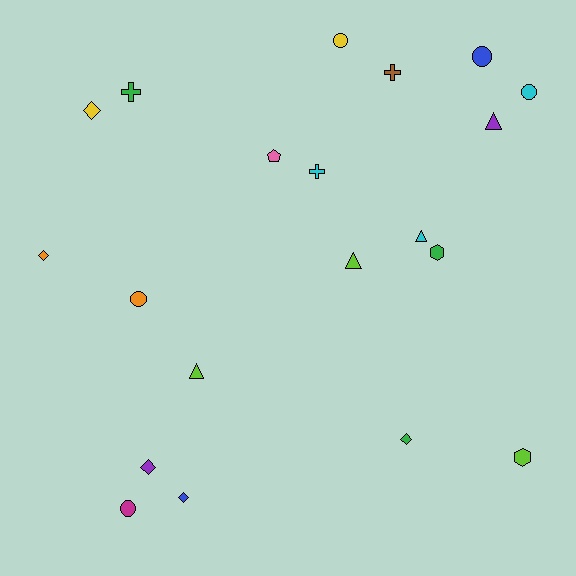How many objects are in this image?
There are 20 objects.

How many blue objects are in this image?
There are 2 blue objects.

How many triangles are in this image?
There are 4 triangles.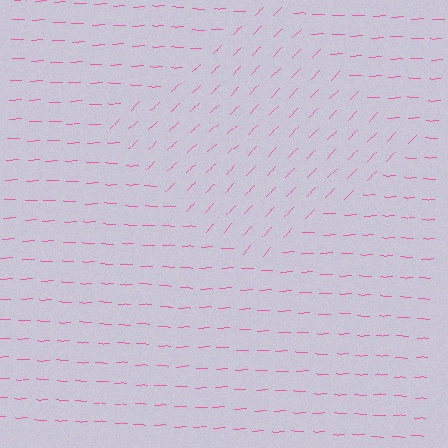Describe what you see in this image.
The image is filled with small pink line segments. A diamond region in the image has lines oriented differently from the surrounding lines, creating a visible texture boundary.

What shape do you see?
I see a diamond.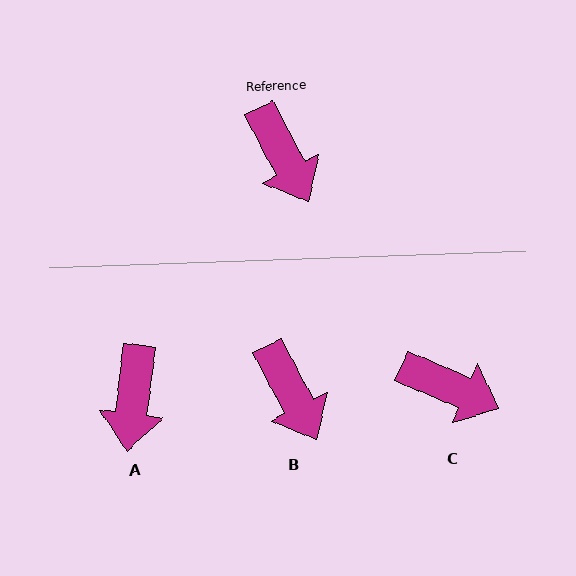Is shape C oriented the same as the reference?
No, it is off by about 39 degrees.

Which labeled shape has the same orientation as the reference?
B.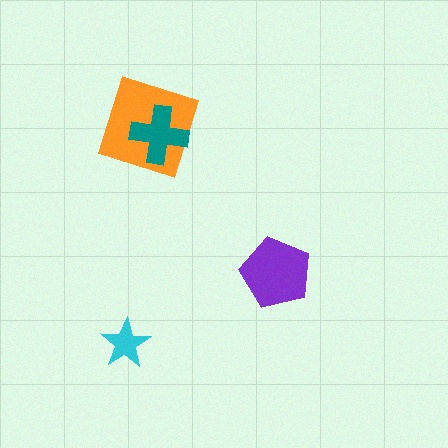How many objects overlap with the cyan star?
0 objects overlap with the cyan star.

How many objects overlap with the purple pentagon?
0 objects overlap with the purple pentagon.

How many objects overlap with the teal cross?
1 object overlaps with the teal cross.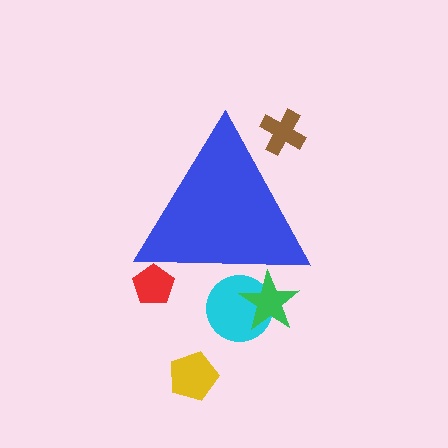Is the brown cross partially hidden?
Yes, the brown cross is partially hidden behind the blue triangle.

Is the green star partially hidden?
Yes, the green star is partially hidden behind the blue triangle.